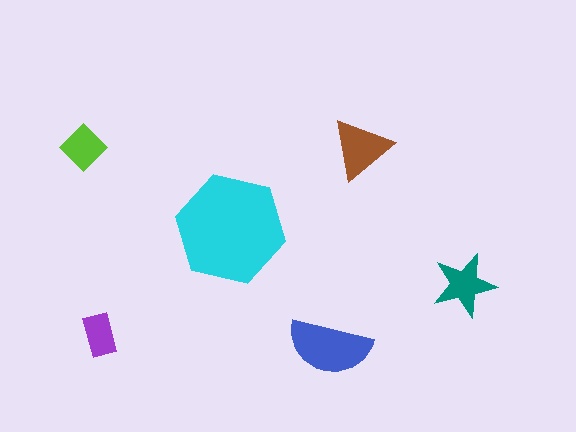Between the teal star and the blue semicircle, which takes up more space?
The blue semicircle.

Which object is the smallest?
The purple rectangle.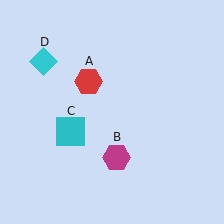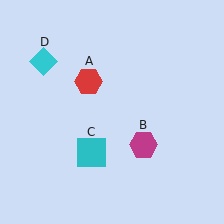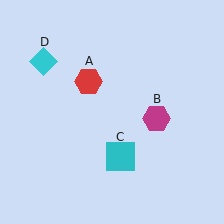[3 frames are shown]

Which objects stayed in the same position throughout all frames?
Red hexagon (object A) and cyan diamond (object D) remained stationary.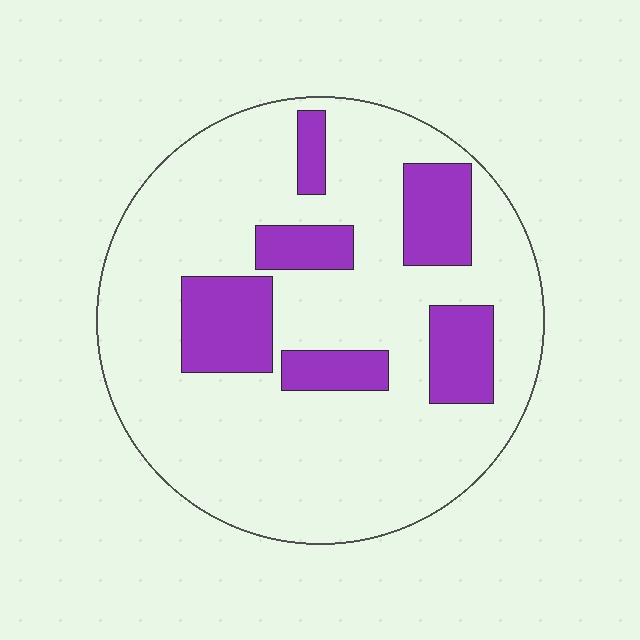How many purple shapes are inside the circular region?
6.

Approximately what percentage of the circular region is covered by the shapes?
Approximately 20%.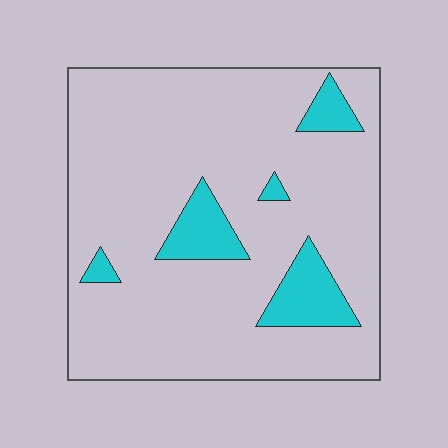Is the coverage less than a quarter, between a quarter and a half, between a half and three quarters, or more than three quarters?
Less than a quarter.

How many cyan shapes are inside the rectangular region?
5.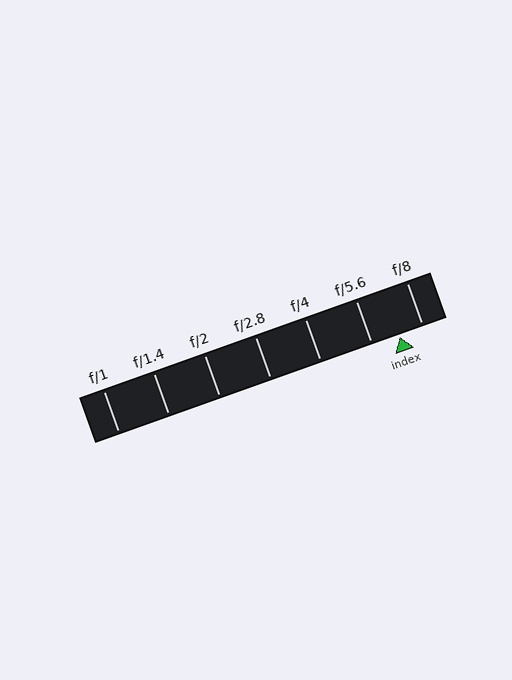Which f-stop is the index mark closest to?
The index mark is closest to f/8.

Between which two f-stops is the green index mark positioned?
The index mark is between f/5.6 and f/8.